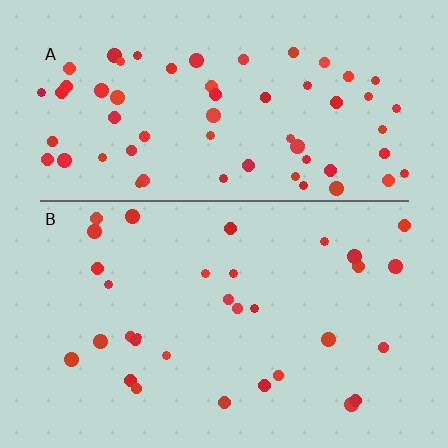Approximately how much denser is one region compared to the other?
Approximately 2.0× — region A over region B.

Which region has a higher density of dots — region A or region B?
A (the top).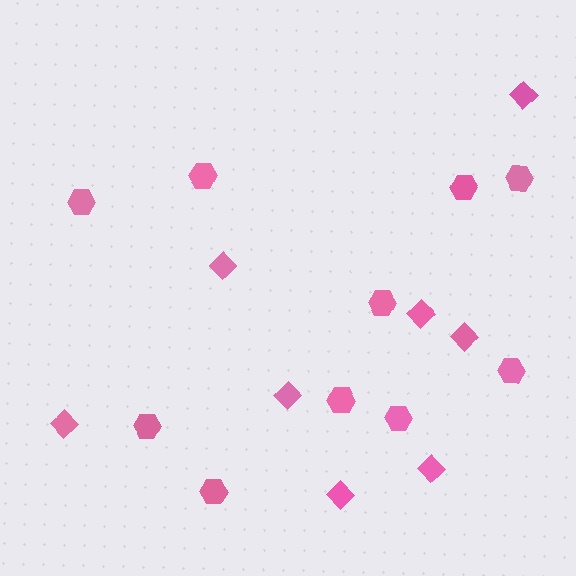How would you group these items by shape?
There are 2 groups: one group of hexagons (10) and one group of diamonds (8).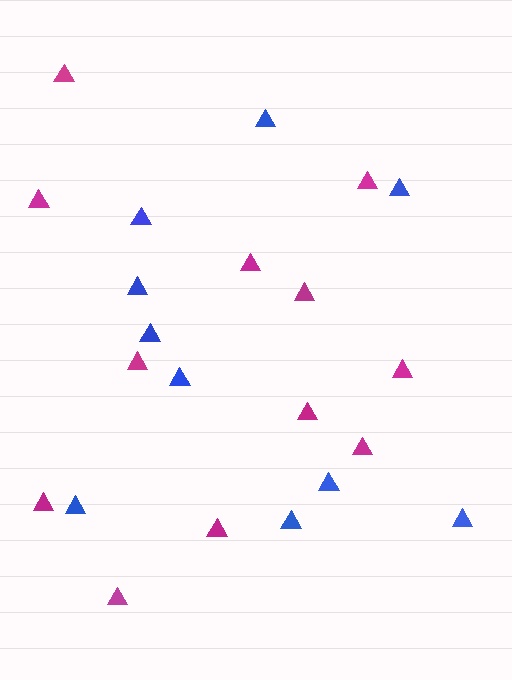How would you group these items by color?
There are 2 groups: one group of blue triangles (10) and one group of magenta triangles (12).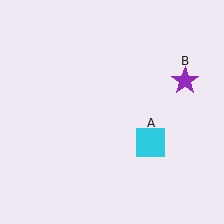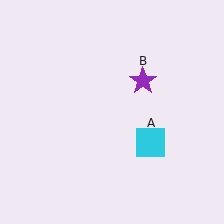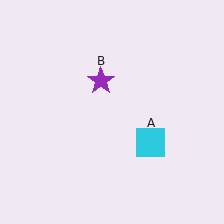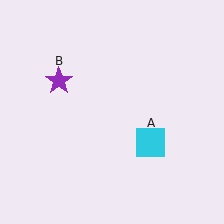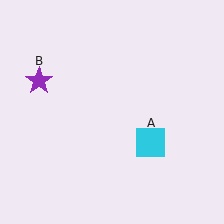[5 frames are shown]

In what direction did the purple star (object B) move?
The purple star (object B) moved left.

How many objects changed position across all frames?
1 object changed position: purple star (object B).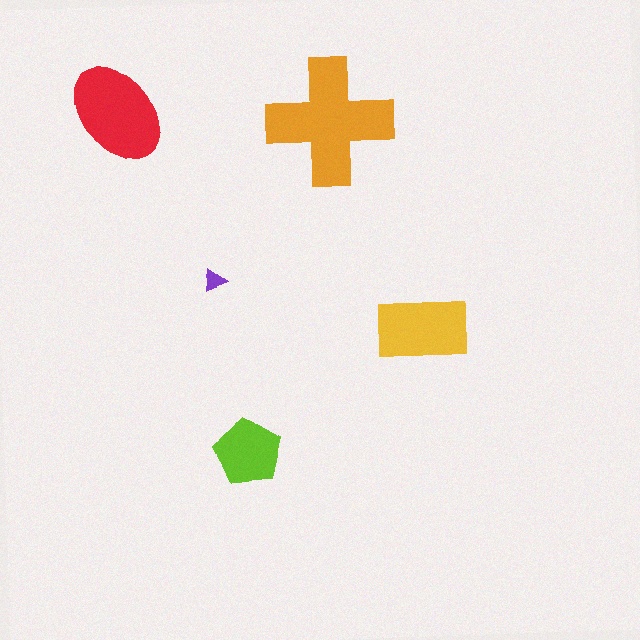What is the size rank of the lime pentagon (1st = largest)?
4th.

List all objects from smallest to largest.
The purple triangle, the lime pentagon, the yellow rectangle, the red ellipse, the orange cross.